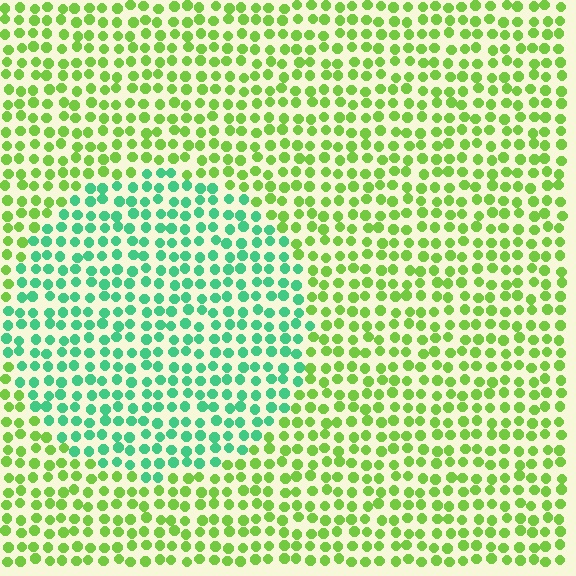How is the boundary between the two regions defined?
The boundary is defined purely by a slight shift in hue (about 51 degrees). Spacing, size, and orientation are identical on both sides.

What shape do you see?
I see a circle.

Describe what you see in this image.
The image is filled with small lime elements in a uniform arrangement. A circle-shaped region is visible where the elements are tinted to a slightly different hue, forming a subtle color boundary.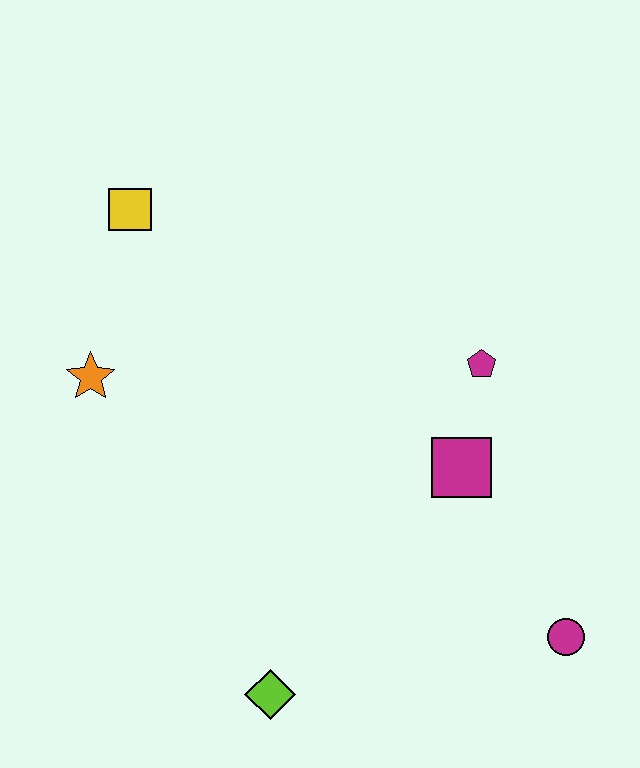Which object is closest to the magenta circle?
The magenta square is closest to the magenta circle.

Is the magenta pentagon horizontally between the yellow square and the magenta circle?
Yes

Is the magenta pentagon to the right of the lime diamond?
Yes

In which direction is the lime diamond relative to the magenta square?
The lime diamond is below the magenta square.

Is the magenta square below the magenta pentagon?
Yes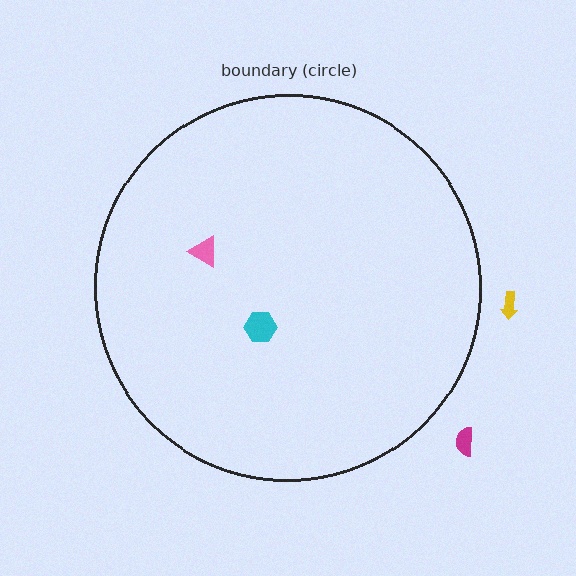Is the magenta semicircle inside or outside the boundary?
Outside.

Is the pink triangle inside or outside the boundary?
Inside.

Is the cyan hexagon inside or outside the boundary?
Inside.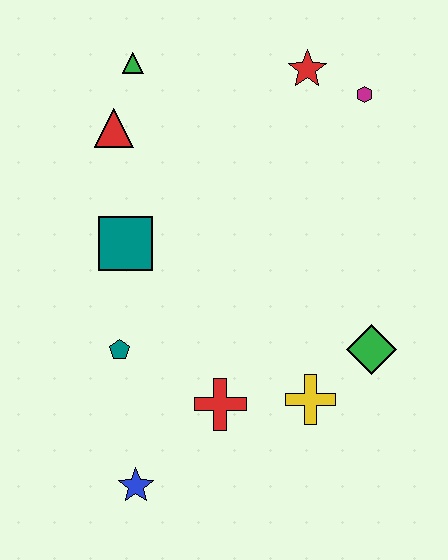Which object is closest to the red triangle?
The green triangle is closest to the red triangle.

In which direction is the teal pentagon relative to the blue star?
The teal pentagon is above the blue star.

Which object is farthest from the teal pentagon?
The magenta hexagon is farthest from the teal pentagon.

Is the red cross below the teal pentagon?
Yes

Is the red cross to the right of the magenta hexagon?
No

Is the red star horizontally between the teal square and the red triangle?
No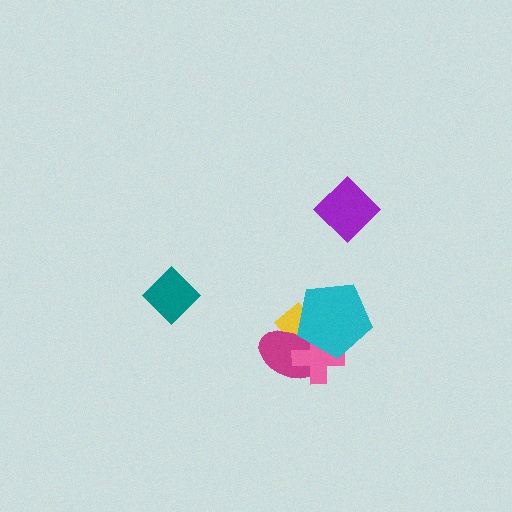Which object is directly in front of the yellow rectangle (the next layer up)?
The magenta ellipse is directly in front of the yellow rectangle.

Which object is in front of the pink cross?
The cyan pentagon is in front of the pink cross.